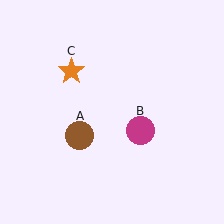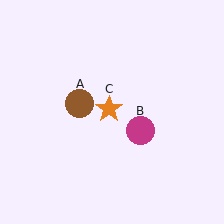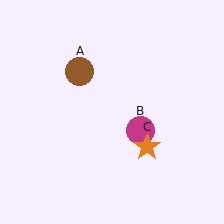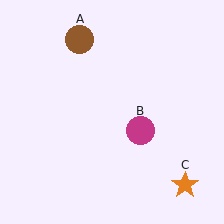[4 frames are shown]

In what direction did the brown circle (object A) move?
The brown circle (object A) moved up.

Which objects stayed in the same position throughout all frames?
Magenta circle (object B) remained stationary.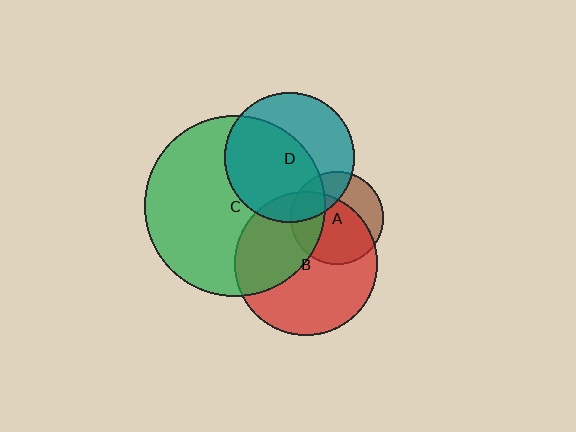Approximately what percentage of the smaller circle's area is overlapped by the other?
Approximately 65%.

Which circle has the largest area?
Circle C (green).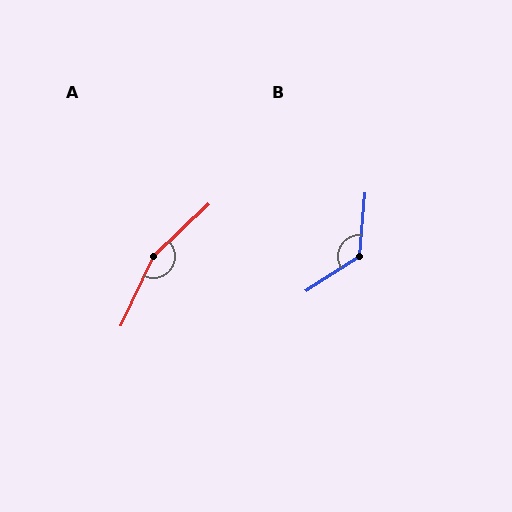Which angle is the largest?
A, at approximately 158 degrees.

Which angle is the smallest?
B, at approximately 128 degrees.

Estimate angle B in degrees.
Approximately 128 degrees.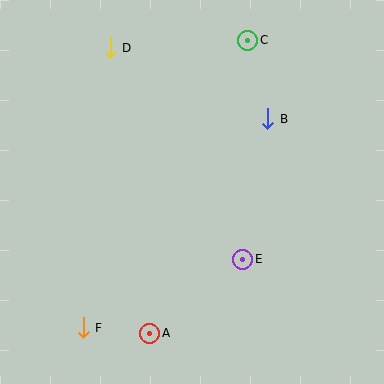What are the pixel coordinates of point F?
Point F is at (83, 328).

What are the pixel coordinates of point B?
Point B is at (268, 119).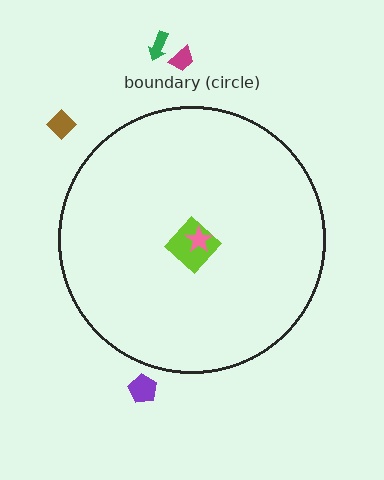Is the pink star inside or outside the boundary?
Inside.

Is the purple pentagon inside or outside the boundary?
Outside.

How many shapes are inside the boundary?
2 inside, 4 outside.